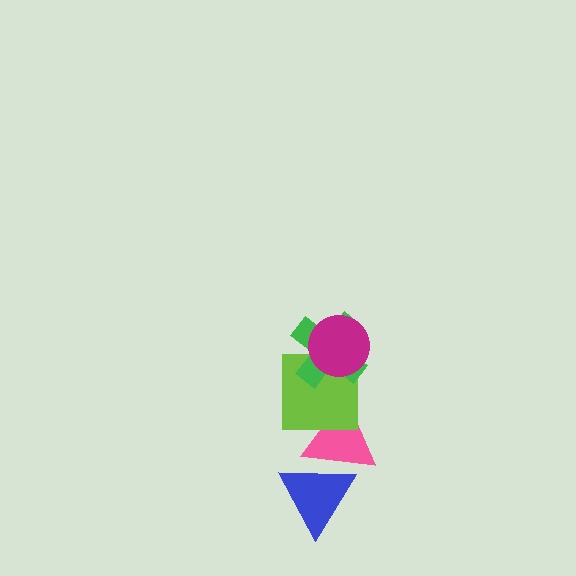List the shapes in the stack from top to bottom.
From top to bottom: the magenta circle, the green cross, the lime square, the pink triangle, the blue triangle.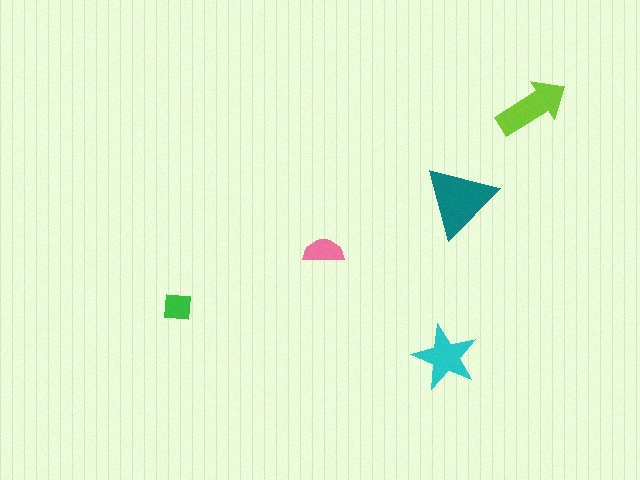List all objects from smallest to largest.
The green square, the pink semicircle, the cyan star, the lime arrow, the teal triangle.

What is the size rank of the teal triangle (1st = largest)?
1st.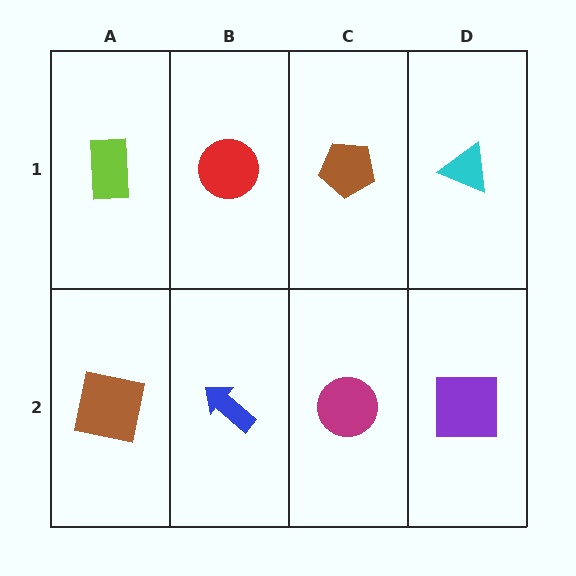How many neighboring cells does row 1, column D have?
2.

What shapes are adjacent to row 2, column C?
A brown pentagon (row 1, column C), a blue arrow (row 2, column B), a purple square (row 2, column D).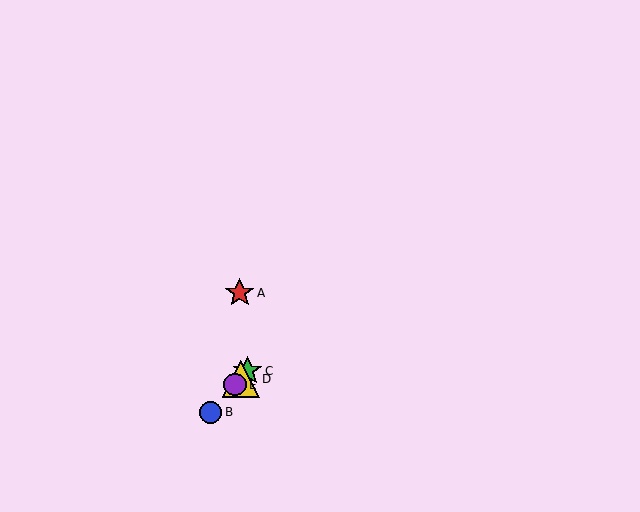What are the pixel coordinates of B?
Object B is at (211, 412).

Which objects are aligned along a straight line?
Objects B, C, D, E are aligned along a straight line.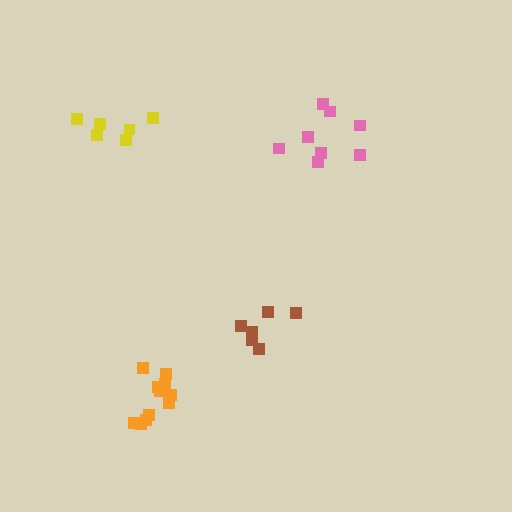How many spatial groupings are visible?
There are 4 spatial groupings.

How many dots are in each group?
Group 1: 11 dots, Group 2: 8 dots, Group 3: 6 dots, Group 4: 6 dots (31 total).